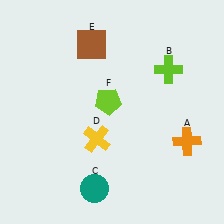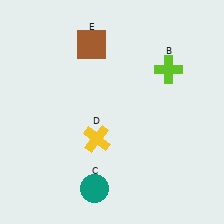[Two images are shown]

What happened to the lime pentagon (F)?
The lime pentagon (F) was removed in Image 2. It was in the top-left area of Image 1.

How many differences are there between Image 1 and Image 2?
There are 2 differences between the two images.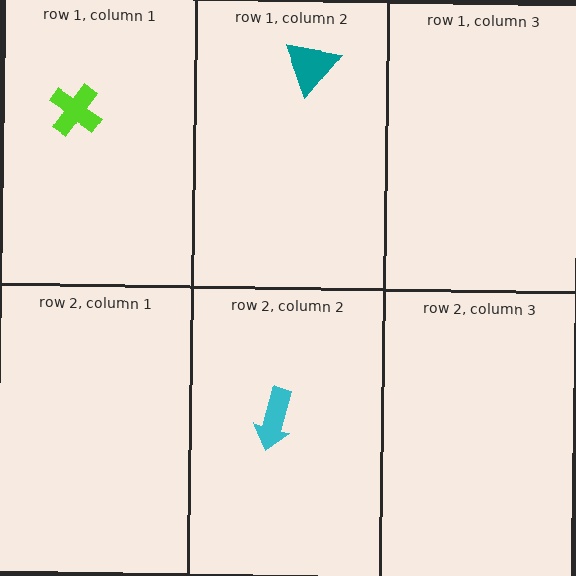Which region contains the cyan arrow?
The row 2, column 2 region.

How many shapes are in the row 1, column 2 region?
1.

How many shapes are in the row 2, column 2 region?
1.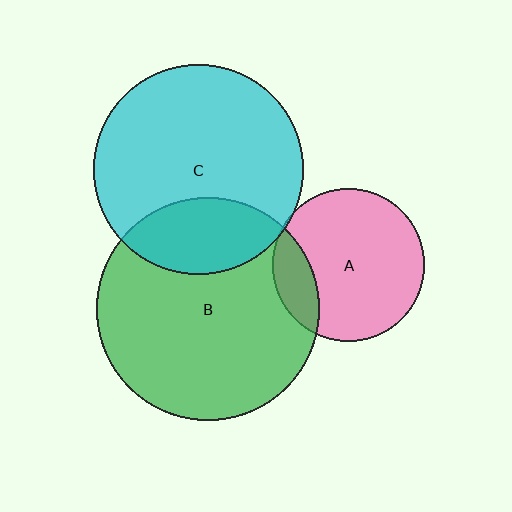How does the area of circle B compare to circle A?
Approximately 2.1 times.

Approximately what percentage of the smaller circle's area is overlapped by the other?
Approximately 5%.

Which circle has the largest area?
Circle B (green).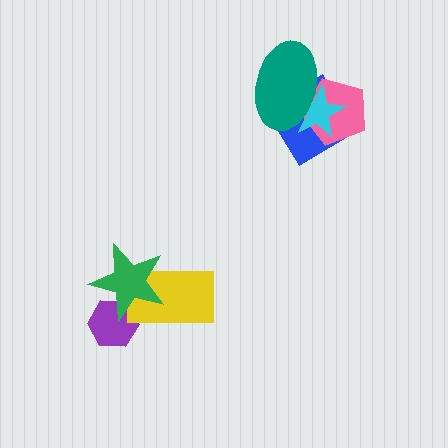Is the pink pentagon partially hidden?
Yes, it is partially covered by another shape.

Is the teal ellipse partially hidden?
No, no other shape covers it.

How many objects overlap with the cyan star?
3 objects overlap with the cyan star.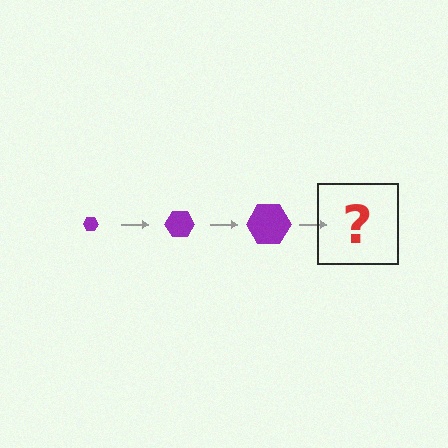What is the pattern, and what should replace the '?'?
The pattern is that the hexagon gets progressively larger each step. The '?' should be a purple hexagon, larger than the previous one.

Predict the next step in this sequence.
The next step is a purple hexagon, larger than the previous one.